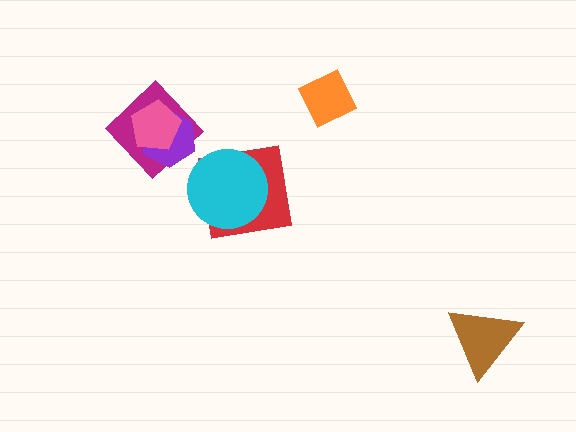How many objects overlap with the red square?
1 object overlaps with the red square.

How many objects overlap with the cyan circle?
1 object overlaps with the cyan circle.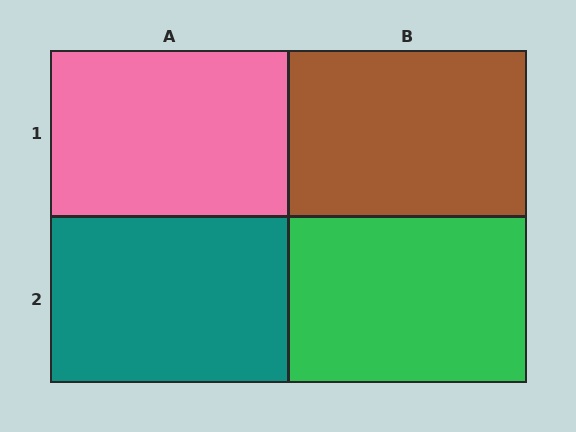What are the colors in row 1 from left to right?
Pink, brown.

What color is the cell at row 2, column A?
Teal.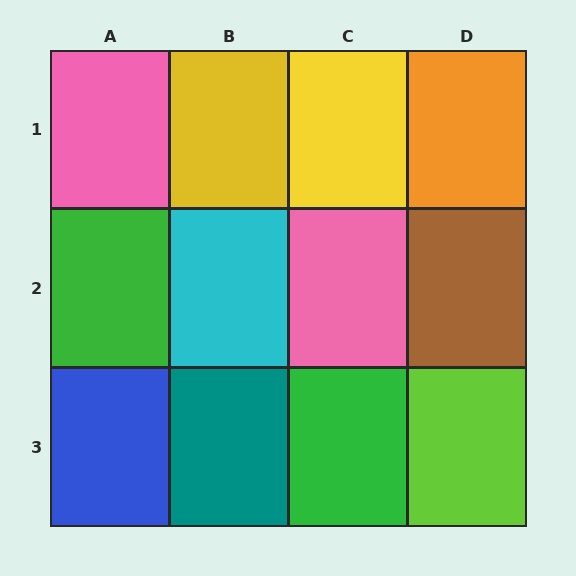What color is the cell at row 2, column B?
Cyan.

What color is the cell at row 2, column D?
Brown.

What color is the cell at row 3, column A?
Blue.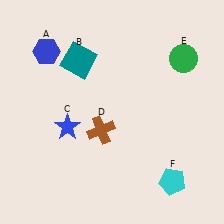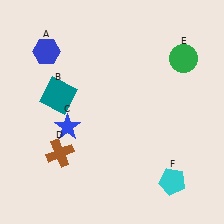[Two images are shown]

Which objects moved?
The objects that moved are: the teal square (B), the brown cross (D).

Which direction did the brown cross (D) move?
The brown cross (D) moved left.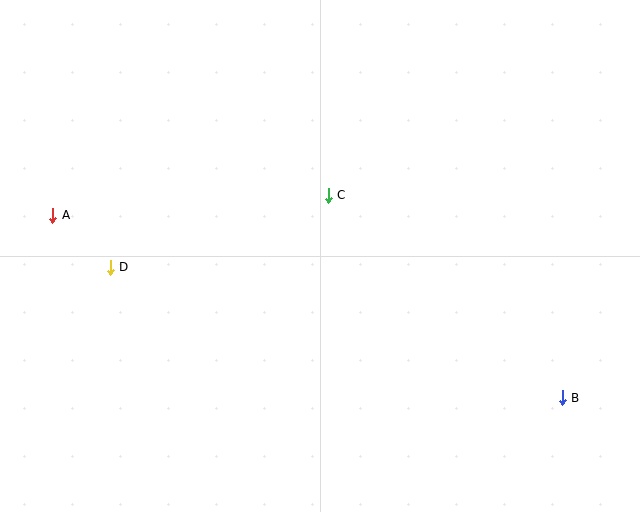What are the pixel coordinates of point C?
Point C is at (328, 195).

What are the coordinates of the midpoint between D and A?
The midpoint between D and A is at (81, 241).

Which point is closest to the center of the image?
Point C at (328, 195) is closest to the center.